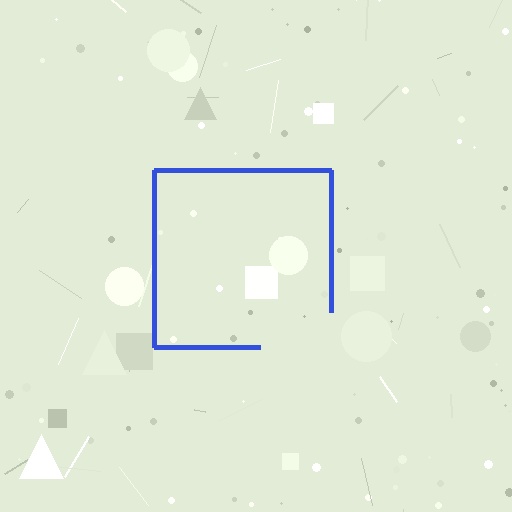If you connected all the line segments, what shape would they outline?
They would outline a square.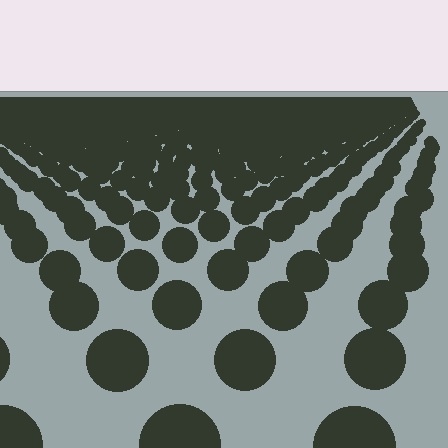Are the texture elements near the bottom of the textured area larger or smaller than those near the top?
Larger. Near the bottom, elements are closer to the viewer and appear at a bigger on-screen size.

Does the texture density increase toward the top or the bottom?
Density increases toward the top.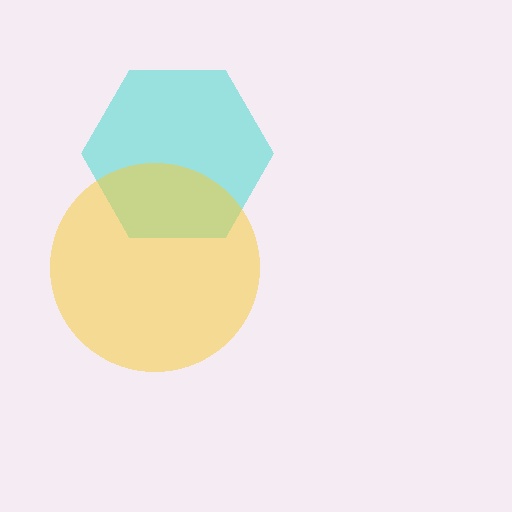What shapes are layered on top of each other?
The layered shapes are: a cyan hexagon, a yellow circle.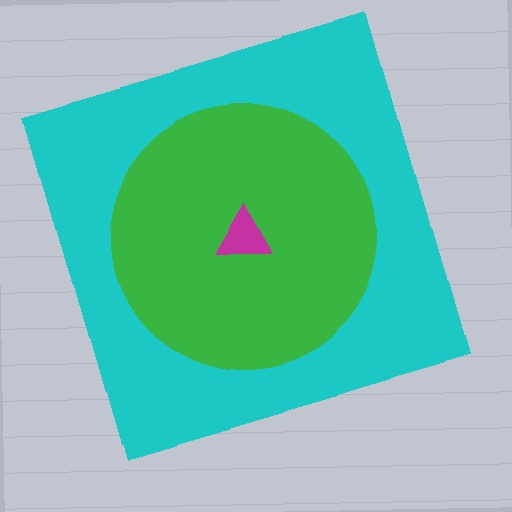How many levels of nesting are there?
3.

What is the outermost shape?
The cyan square.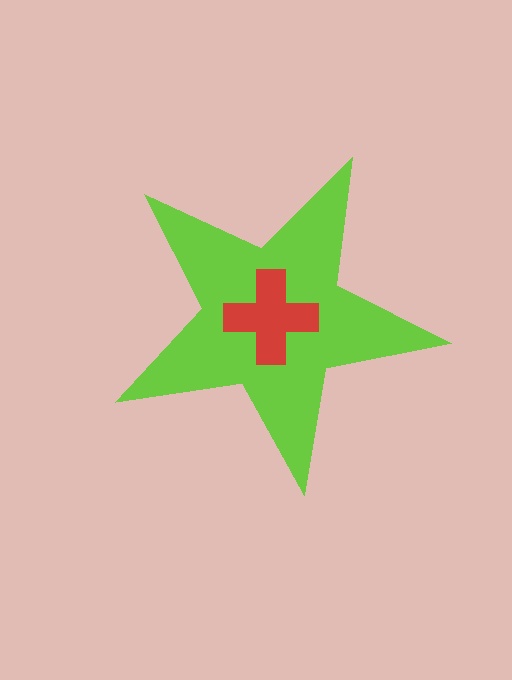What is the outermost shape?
The lime star.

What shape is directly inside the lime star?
The red cross.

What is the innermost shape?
The red cross.